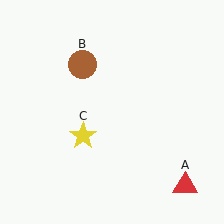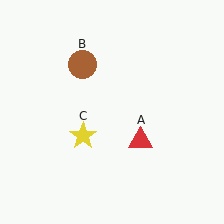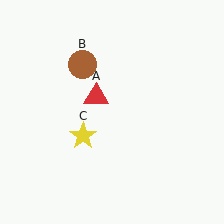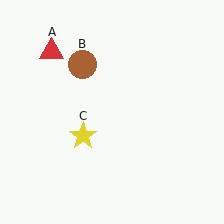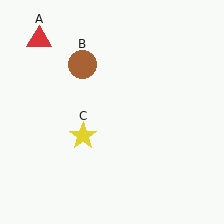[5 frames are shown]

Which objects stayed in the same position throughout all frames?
Brown circle (object B) and yellow star (object C) remained stationary.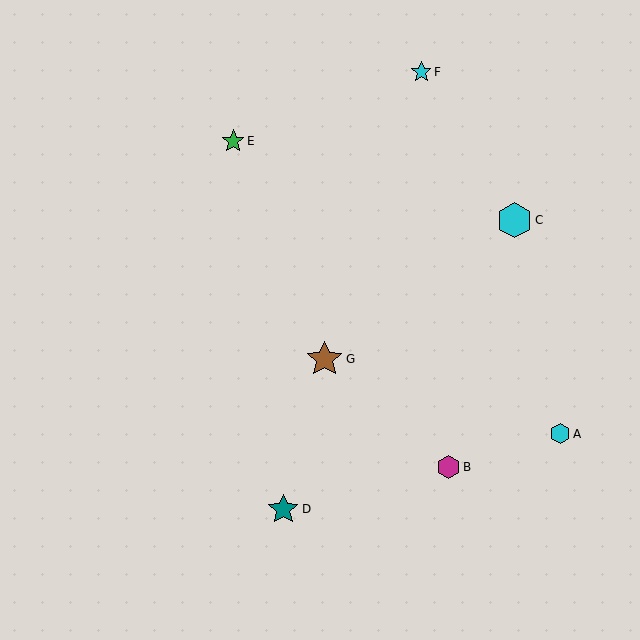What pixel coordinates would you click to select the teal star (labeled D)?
Click at (283, 509) to select the teal star D.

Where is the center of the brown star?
The center of the brown star is at (325, 359).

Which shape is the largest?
The brown star (labeled G) is the largest.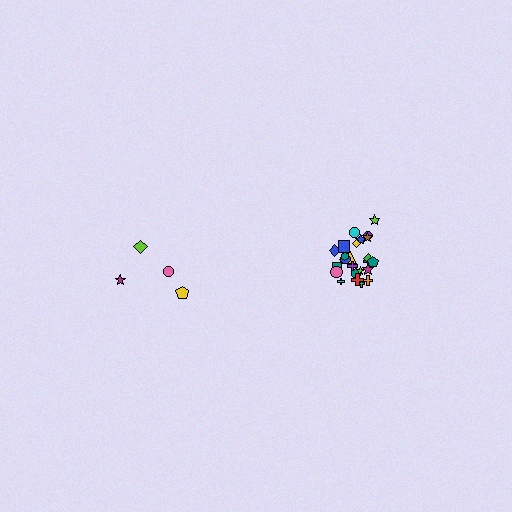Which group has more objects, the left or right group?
The right group.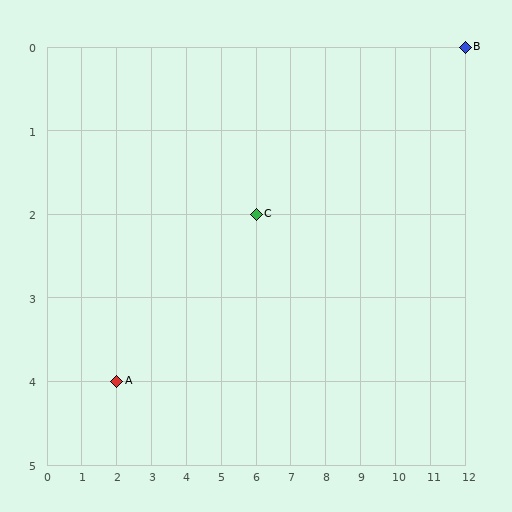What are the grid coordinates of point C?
Point C is at grid coordinates (6, 2).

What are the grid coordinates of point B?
Point B is at grid coordinates (12, 0).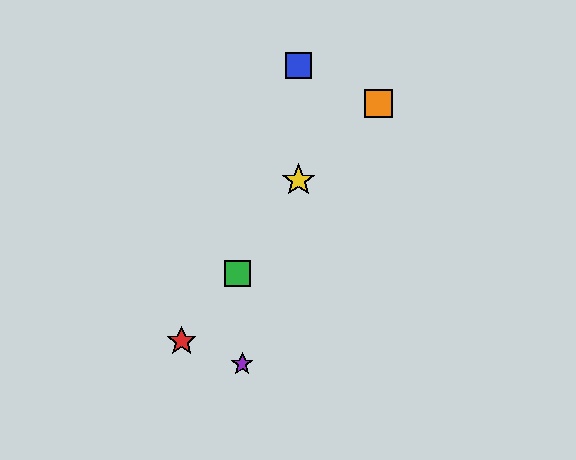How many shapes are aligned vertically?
2 shapes (the blue square, the yellow star) are aligned vertically.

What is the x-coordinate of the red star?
The red star is at x≈182.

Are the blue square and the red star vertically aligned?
No, the blue square is at x≈299 and the red star is at x≈182.